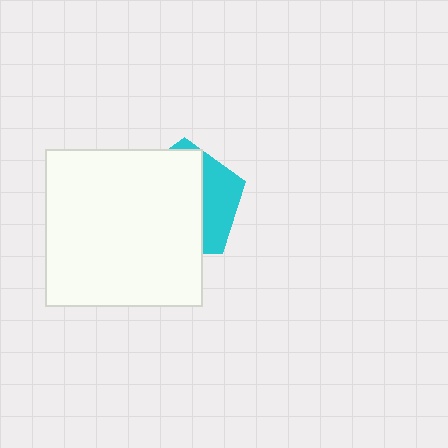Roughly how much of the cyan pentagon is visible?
A small part of it is visible (roughly 31%).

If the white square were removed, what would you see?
You would see the complete cyan pentagon.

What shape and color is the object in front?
The object in front is a white square.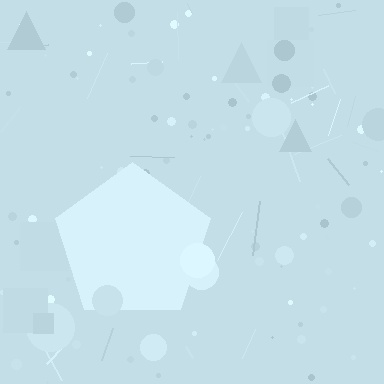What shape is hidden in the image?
A pentagon is hidden in the image.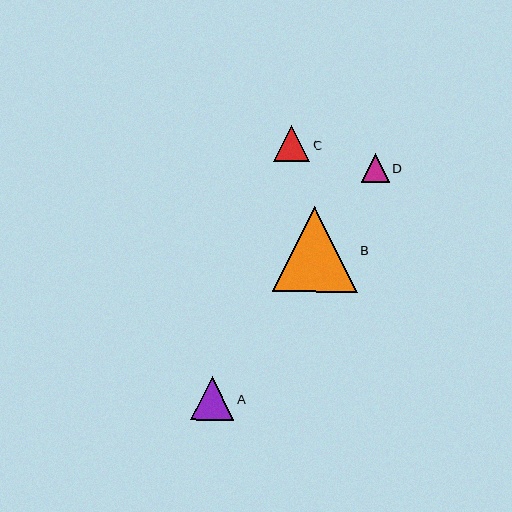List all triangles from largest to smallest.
From largest to smallest: B, A, C, D.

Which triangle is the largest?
Triangle B is the largest with a size of approximately 85 pixels.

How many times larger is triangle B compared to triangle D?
Triangle B is approximately 3.0 times the size of triangle D.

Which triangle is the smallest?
Triangle D is the smallest with a size of approximately 28 pixels.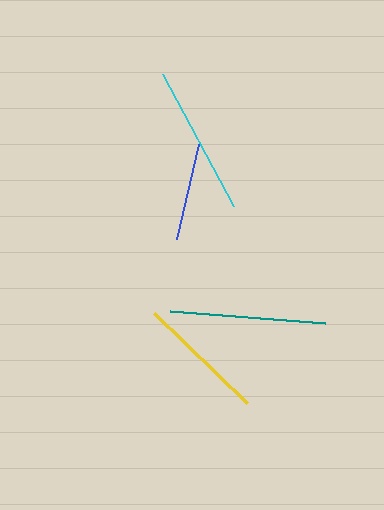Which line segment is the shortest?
The blue line is the shortest at approximately 97 pixels.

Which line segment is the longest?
The teal line is the longest at approximately 156 pixels.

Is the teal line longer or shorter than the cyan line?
The teal line is longer than the cyan line.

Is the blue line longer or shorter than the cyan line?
The cyan line is longer than the blue line.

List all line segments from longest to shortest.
From longest to shortest: teal, cyan, yellow, blue.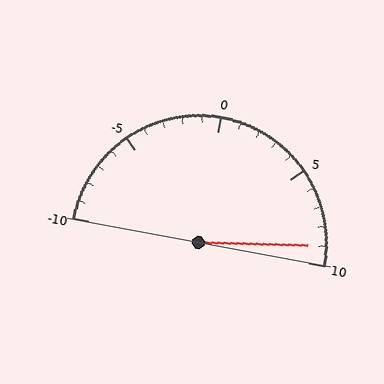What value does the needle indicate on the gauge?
The needle indicates approximately 9.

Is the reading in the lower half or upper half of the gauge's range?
The reading is in the upper half of the range (-10 to 10).